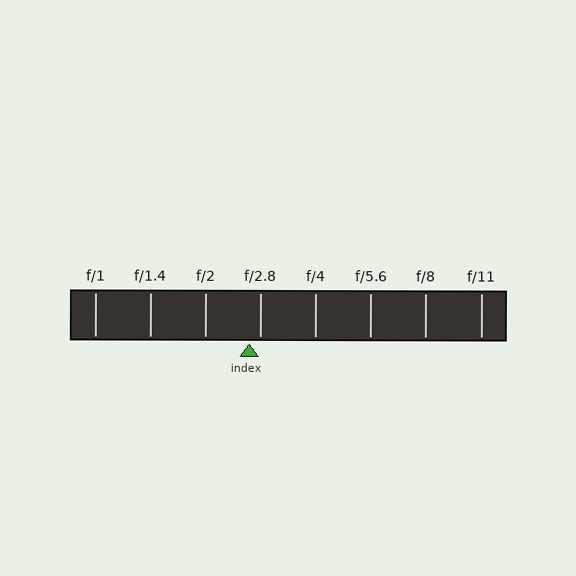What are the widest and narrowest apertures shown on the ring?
The widest aperture shown is f/1 and the narrowest is f/11.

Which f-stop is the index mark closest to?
The index mark is closest to f/2.8.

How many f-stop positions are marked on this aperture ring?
There are 8 f-stop positions marked.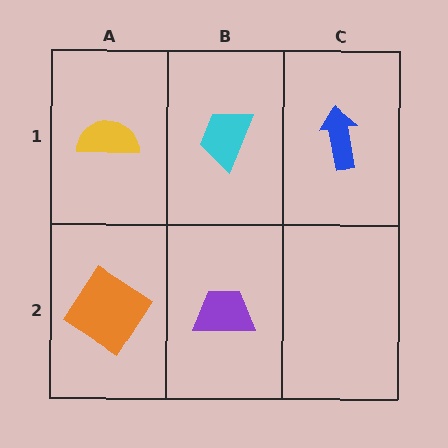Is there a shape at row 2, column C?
No, that cell is empty.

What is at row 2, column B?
A purple trapezoid.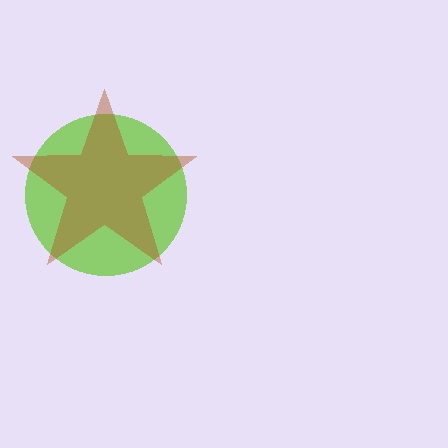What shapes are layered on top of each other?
The layered shapes are: a lime circle, a brown star.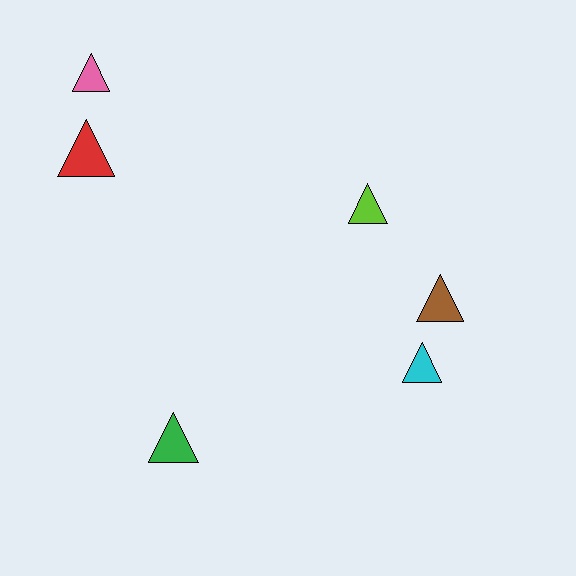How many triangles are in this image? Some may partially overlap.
There are 6 triangles.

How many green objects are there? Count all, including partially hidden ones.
There is 1 green object.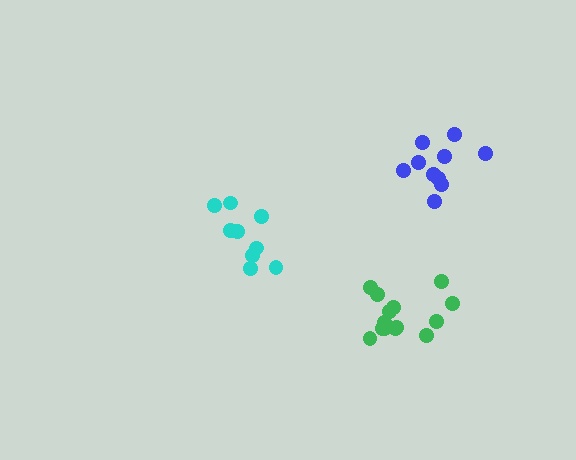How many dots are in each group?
Group 1: 14 dots, Group 2: 9 dots, Group 3: 10 dots (33 total).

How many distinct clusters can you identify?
There are 3 distinct clusters.